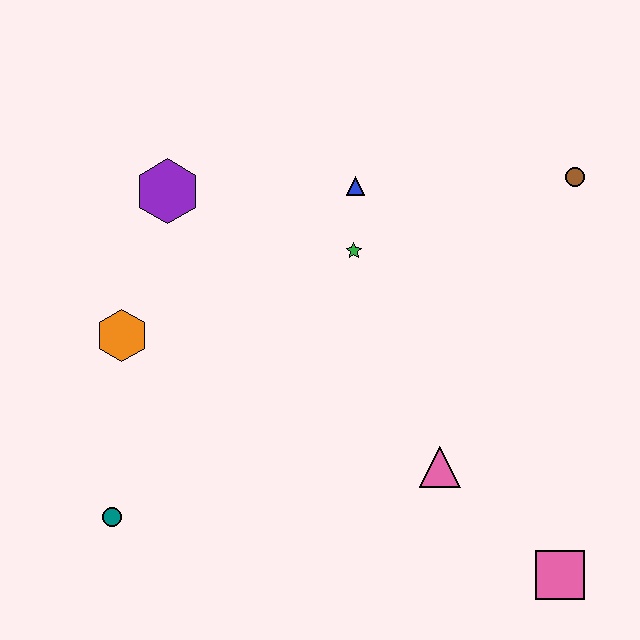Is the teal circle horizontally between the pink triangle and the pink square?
No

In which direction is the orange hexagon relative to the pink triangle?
The orange hexagon is to the left of the pink triangle.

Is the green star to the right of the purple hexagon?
Yes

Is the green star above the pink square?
Yes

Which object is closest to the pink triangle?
The pink square is closest to the pink triangle.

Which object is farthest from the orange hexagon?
The pink square is farthest from the orange hexagon.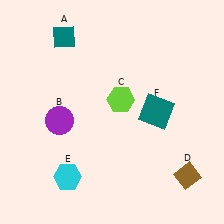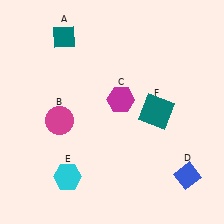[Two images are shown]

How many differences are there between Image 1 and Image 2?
There are 3 differences between the two images.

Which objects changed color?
B changed from purple to magenta. C changed from lime to magenta. D changed from brown to blue.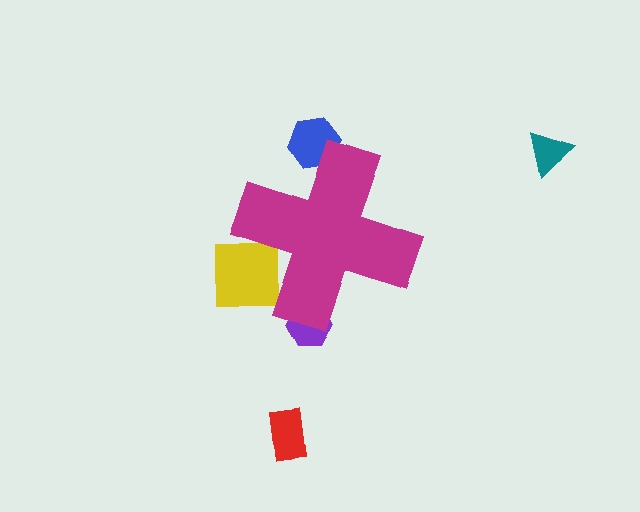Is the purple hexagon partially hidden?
Yes, the purple hexagon is partially hidden behind the magenta cross.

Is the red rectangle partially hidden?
No, the red rectangle is fully visible.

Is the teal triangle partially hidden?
No, the teal triangle is fully visible.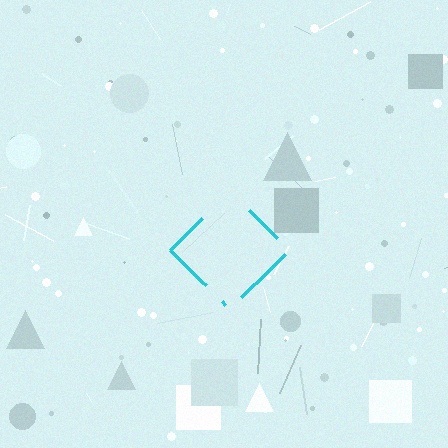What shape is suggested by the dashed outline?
The dashed outline suggests a diamond.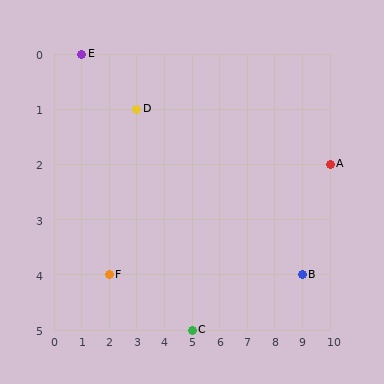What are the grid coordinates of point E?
Point E is at grid coordinates (1, 0).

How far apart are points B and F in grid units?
Points B and F are 7 columns apart.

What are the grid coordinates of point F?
Point F is at grid coordinates (2, 4).